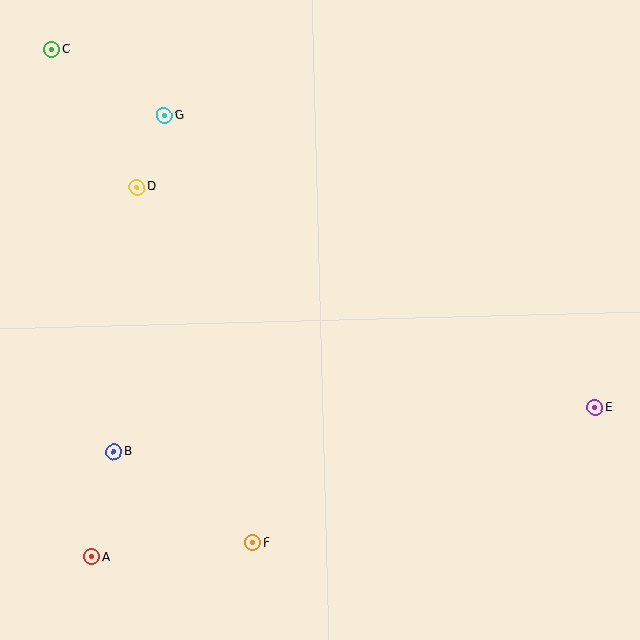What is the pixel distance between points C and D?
The distance between C and D is 163 pixels.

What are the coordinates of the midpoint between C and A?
The midpoint between C and A is at (72, 303).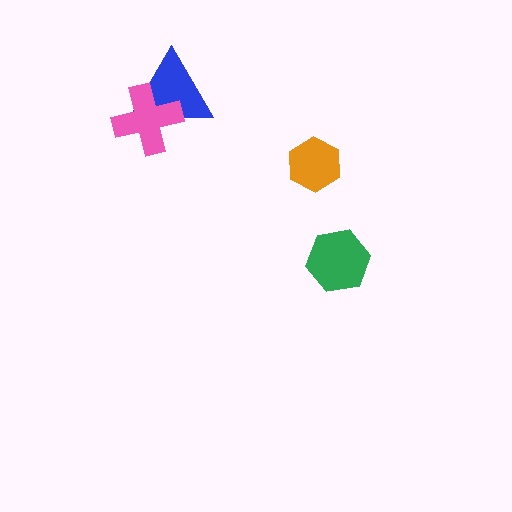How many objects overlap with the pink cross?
1 object overlaps with the pink cross.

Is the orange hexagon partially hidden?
No, no other shape covers it.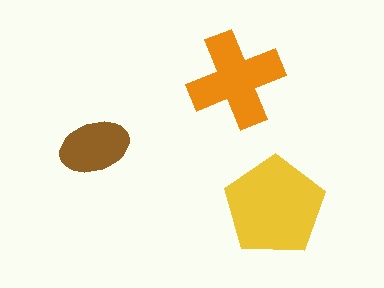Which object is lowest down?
The yellow pentagon is bottommost.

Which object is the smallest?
The brown ellipse.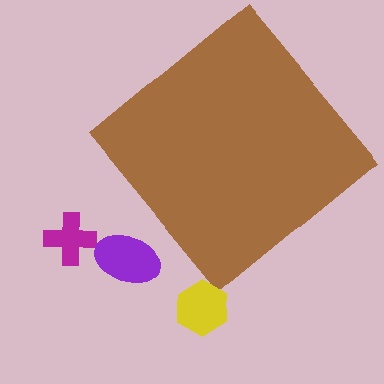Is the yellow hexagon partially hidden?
No, the yellow hexagon is fully visible.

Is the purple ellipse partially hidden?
No, the purple ellipse is fully visible.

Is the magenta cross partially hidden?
No, the magenta cross is fully visible.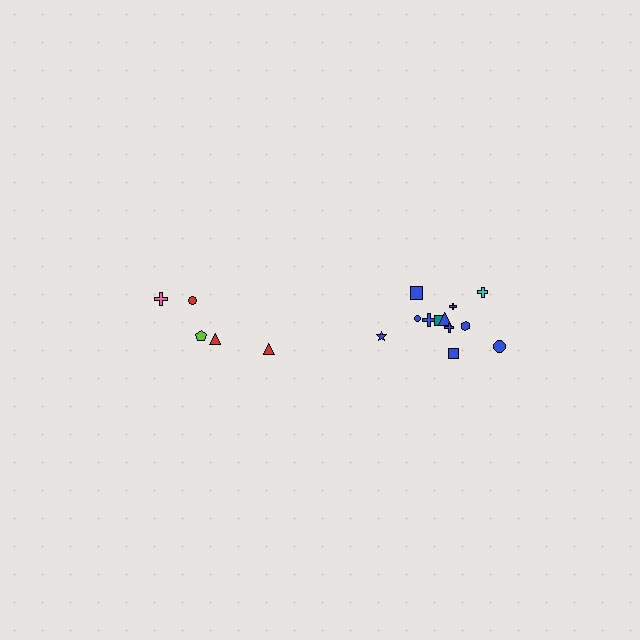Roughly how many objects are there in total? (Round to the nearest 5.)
Roughly 15 objects in total.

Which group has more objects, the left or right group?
The right group.